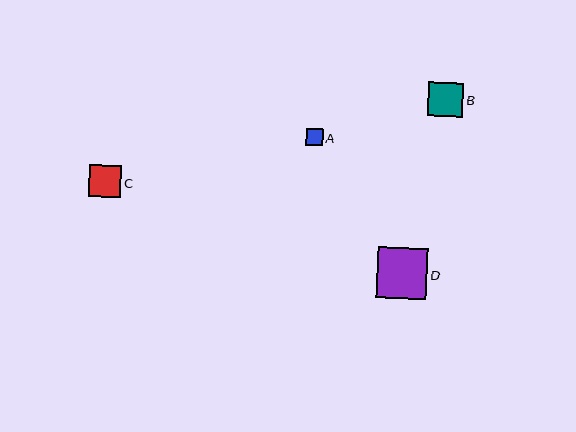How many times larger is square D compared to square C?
Square D is approximately 1.6 times the size of square C.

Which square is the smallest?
Square A is the smallest with a size of approximately 16 pixels.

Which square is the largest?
Square D is the largest with a size of approximately 50 pixels.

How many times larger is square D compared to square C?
Square D is approximately 1.6 times the size of square C.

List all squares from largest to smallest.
From largest to smallest: D, B, C, A.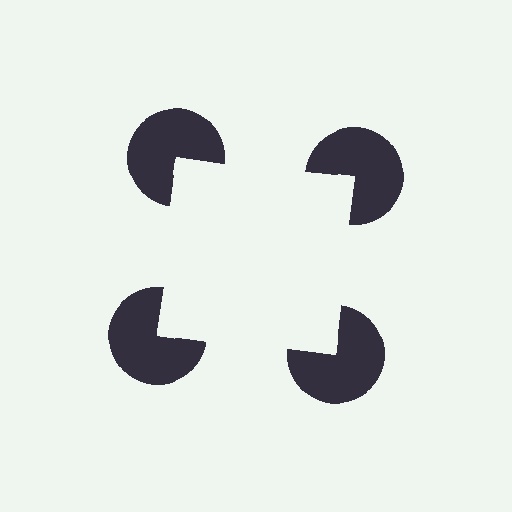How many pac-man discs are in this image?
There are 4 — one at each vertex of the illusory square.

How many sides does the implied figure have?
4 sides.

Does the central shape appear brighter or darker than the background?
It typically appears slightly brighter than the background, even though no actual brightness change is drawn.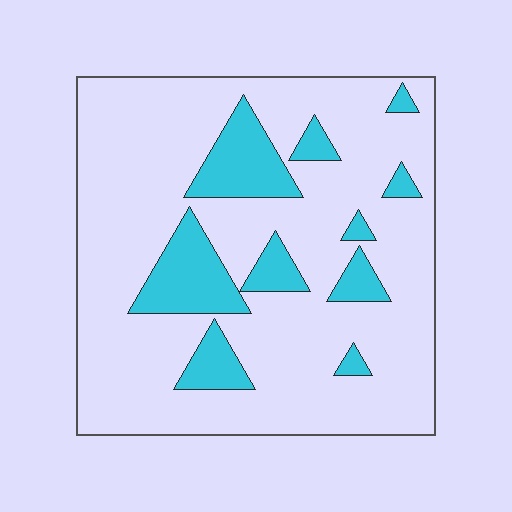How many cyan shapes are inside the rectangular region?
10.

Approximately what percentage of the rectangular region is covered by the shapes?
Approximately 20%.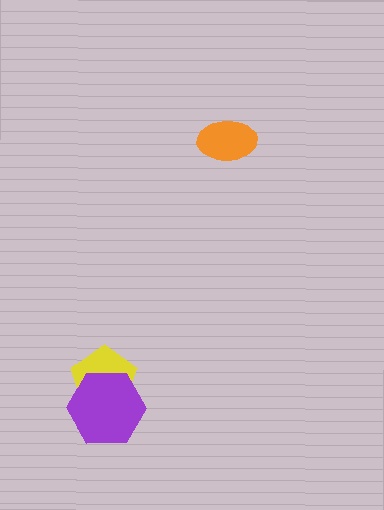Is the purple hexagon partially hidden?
No, no other shape covers it.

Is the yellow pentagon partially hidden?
Yes, it is partially covered by another shape.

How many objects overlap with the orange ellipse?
0 objects overlap with the orange ellipse.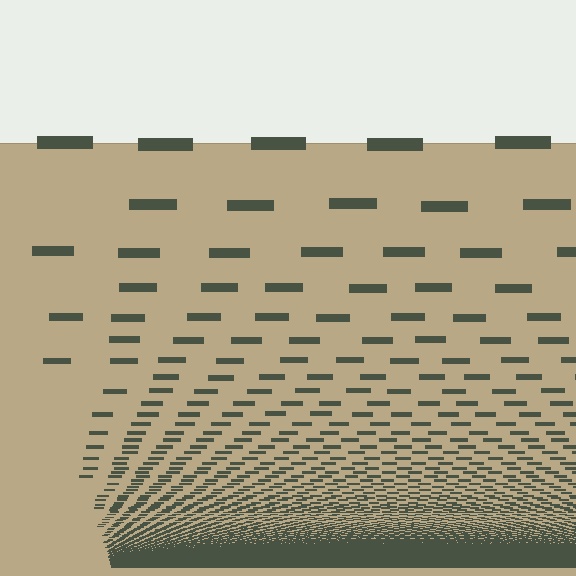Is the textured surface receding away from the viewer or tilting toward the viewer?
The surface appears to tilt toward the viewer. Texture elements get larger and sparser toward the top.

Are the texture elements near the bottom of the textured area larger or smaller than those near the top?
Smaller. The gradient is inverted — elements near the bottom are smaller and denser.